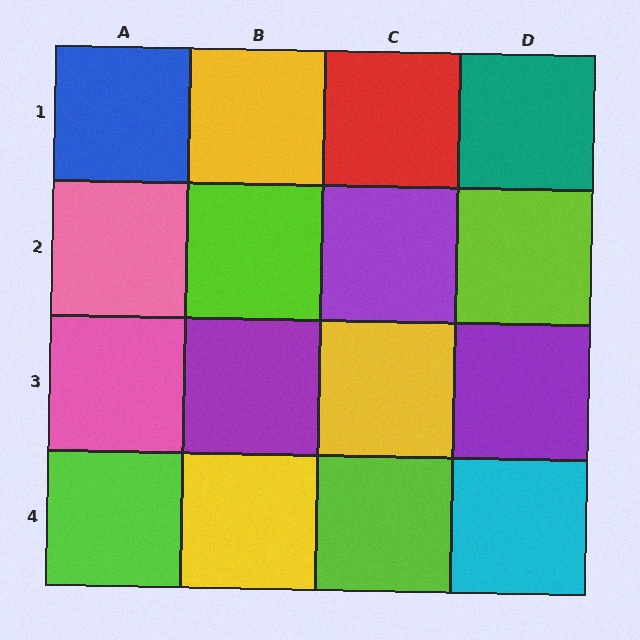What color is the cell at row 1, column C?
Red.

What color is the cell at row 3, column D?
Purple.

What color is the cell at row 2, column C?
Purple.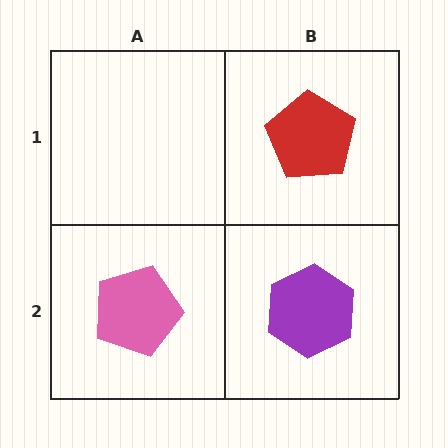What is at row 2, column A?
A pink pentagon.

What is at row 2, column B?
A purple hexagon.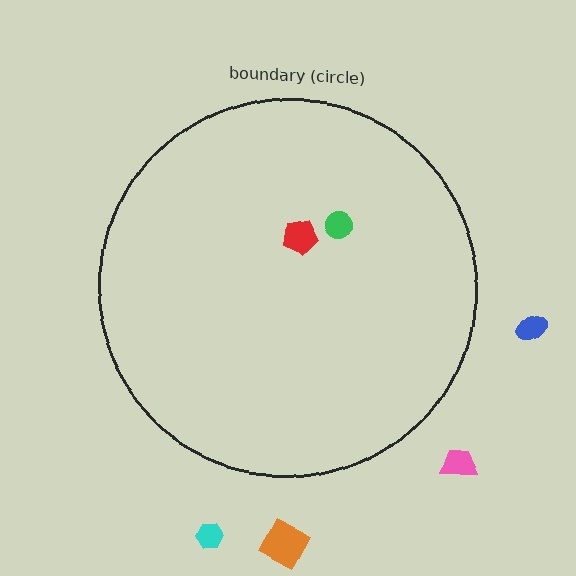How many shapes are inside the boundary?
2 inside, 4 outside.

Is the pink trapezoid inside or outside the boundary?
Outside.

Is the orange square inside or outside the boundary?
Outside.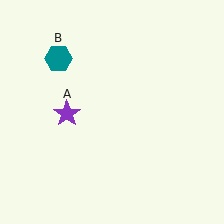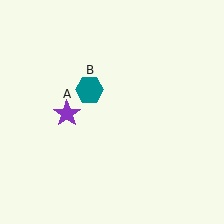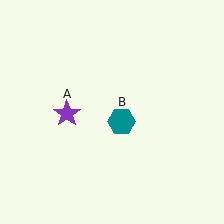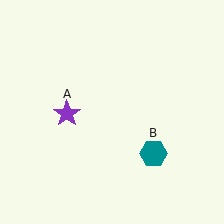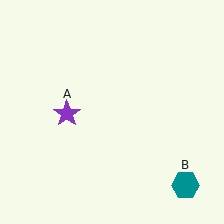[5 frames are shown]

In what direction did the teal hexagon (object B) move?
The teal hexagon (object B) moved down and to the right.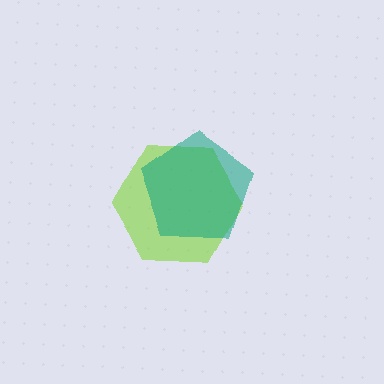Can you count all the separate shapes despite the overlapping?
Yes, there are 2 separate shapes.